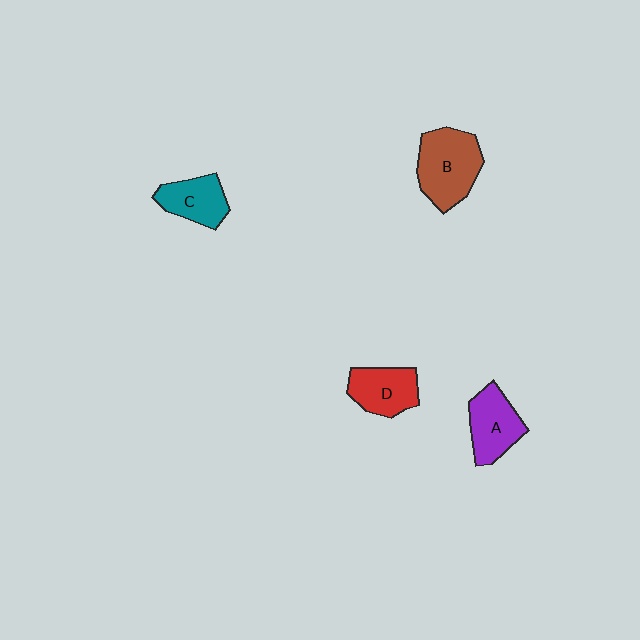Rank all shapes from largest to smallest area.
From largest to smallest: B (brown), A (purple), D (red), C (teal).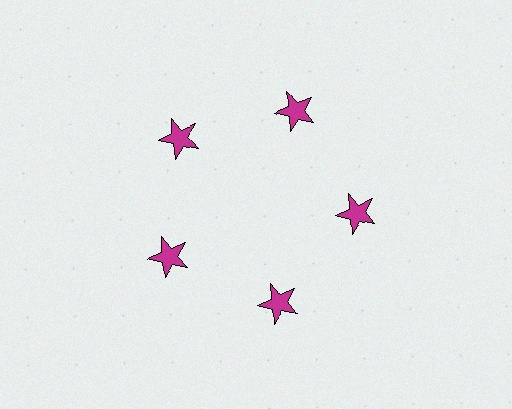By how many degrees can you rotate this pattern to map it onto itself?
The pattern maps onto itself every 72 degrees of rotation.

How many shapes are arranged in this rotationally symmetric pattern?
There are 5 shapes, arranged in 5 groups of 1.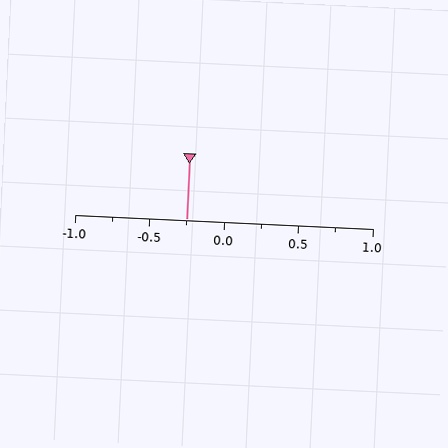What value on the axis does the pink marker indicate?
The marker indicates approximately -0.25.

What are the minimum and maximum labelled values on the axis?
The axis runs from -1.0 to 1.0.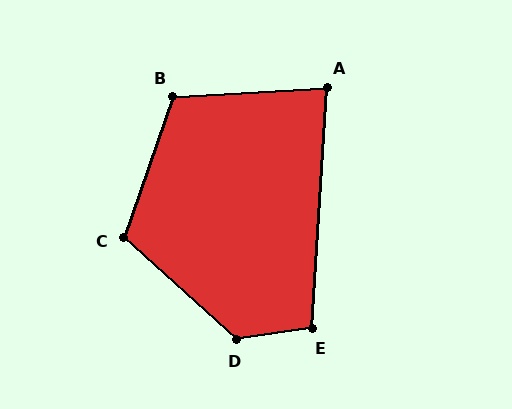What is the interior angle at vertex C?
Approximately 113 degrees (obtuse).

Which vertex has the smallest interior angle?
A, at approximately 83 degrees.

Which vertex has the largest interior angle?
D, at approximately 130 degrees.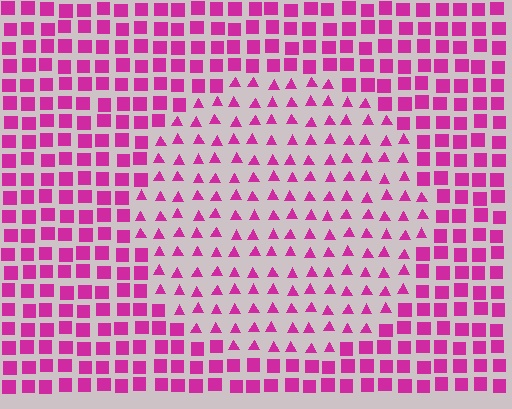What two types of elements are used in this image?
The image uses triangles inside the circle region and squares outside it.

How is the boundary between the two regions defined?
The boundary is defined by a change in element shape: triangles inside vs. squares outside. All elements share the same color and spacing.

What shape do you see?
I see a circle.